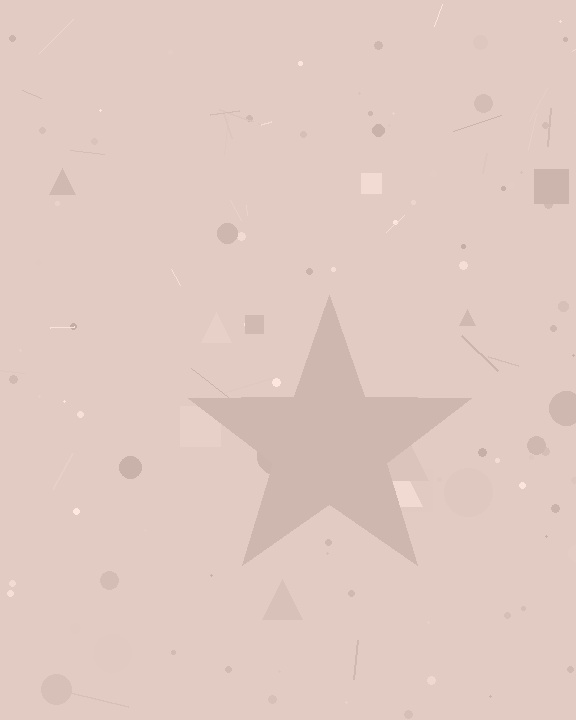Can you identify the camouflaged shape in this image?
The camouflaged shape is a star.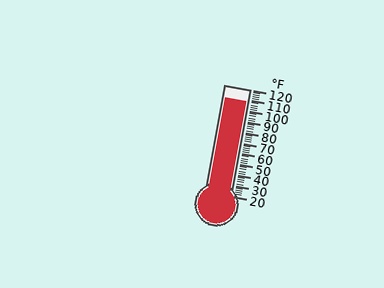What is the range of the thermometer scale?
The thermometer scale ranges from 20°F to 120°F.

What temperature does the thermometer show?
The thermometer shows approximately 108°F.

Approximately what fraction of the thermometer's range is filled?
The thermometer is filled to approximately 90% of its range.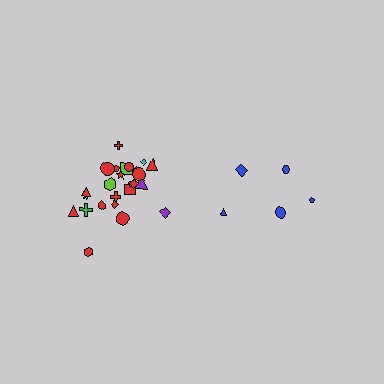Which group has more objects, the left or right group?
The left group.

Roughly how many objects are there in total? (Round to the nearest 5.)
Roughly 30 objects in total.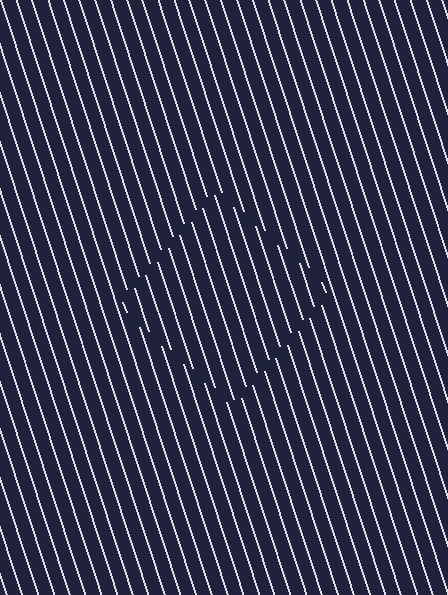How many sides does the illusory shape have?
4 sides — the line-ends trace a square.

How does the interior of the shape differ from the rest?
The interior of the shape contains the same grating, shifted by half a period — the contour is defined by the phase discontinuity where line-ends from the inner and outer gratings abut.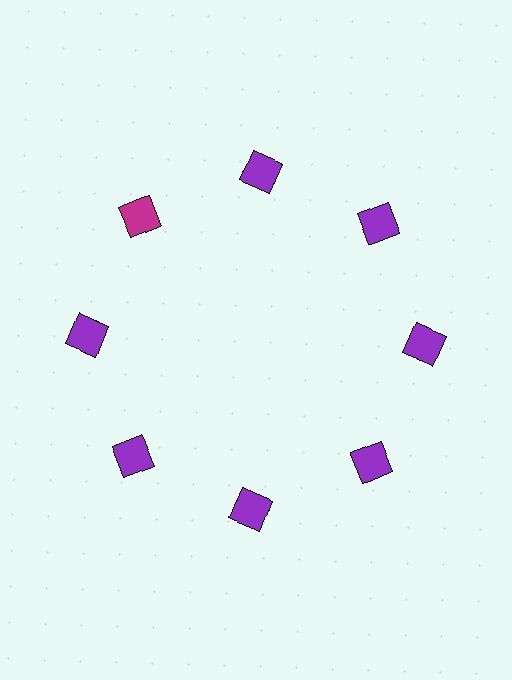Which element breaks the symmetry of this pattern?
The magenta square at roughly the 10 o'clock position breaks the symmetry. All other shapes are purple squares.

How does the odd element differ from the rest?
It has a different color: magenta instead of purple.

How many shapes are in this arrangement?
There are 8 shapes arranged in a ring pattern.